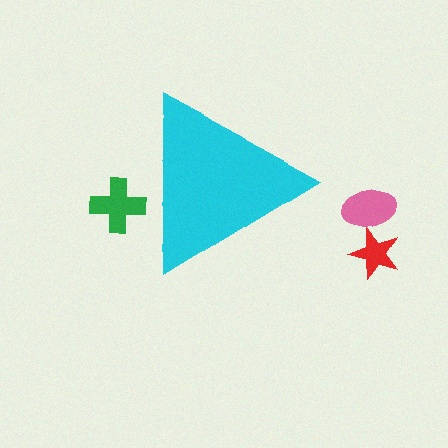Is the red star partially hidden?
No, the red star is fully visible.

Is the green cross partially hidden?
Yes, the green cross is partially hidden behind the cyan triangle.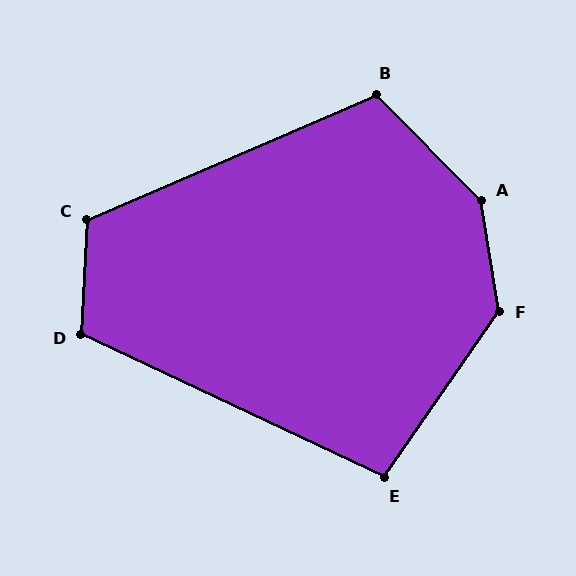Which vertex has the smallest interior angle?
E, at approximately 99 degrees.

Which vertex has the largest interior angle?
A, at approximately 144 degrees.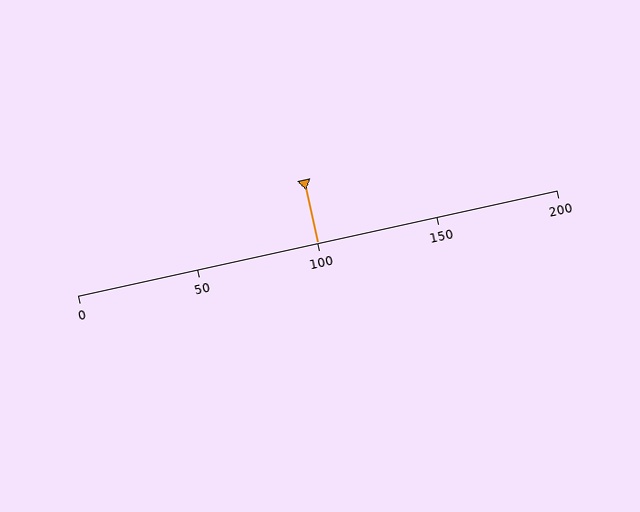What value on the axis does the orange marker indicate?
The marker indicates approximately 100.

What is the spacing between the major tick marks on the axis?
The major ticks are spaced 50 apart.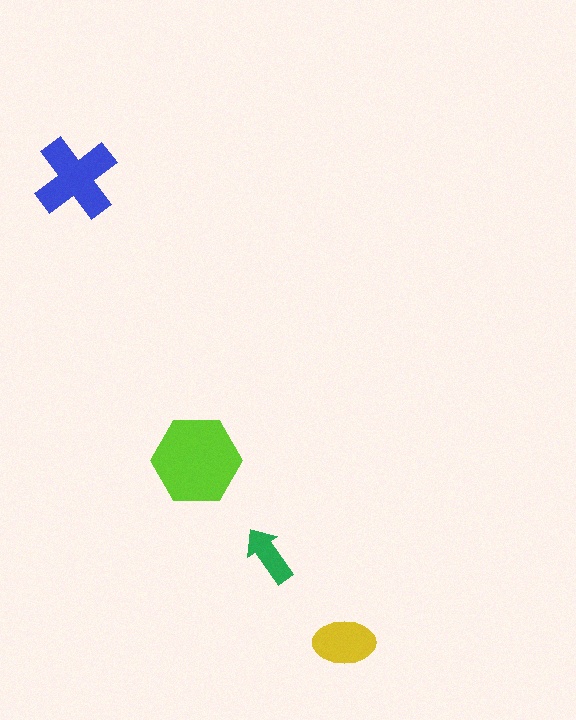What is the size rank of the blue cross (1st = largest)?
2nd.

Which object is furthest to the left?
The blue cross is leftmost.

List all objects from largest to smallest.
The lime hexagon, the blue cross, the yellow ellipse, the green arrow.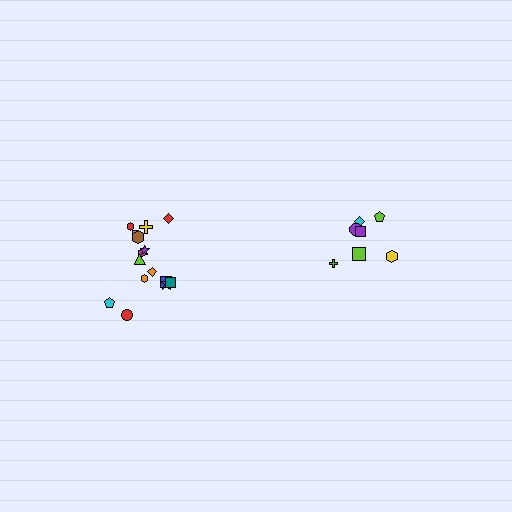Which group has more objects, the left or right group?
The left group.